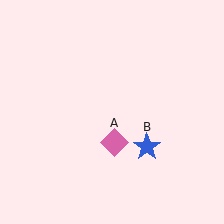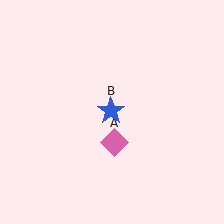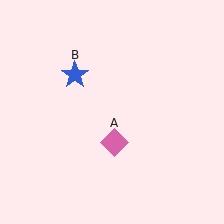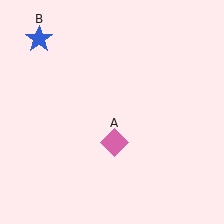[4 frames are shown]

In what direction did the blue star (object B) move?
The blue star (object B) moved up and to the left.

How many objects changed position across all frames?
1 object changed position: blue star (object B).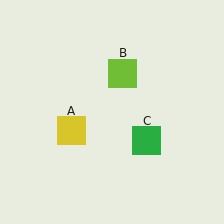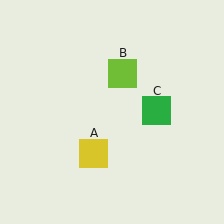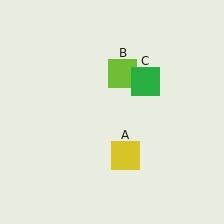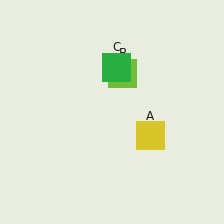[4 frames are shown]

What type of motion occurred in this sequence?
The yellow square (object A), green square (object C) rotated counterclockwise around the center of the scene.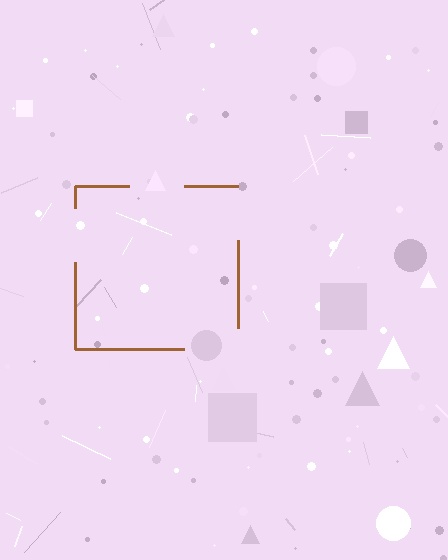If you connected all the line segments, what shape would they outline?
They would outline a square.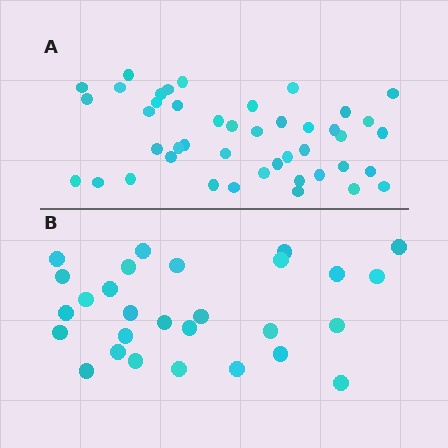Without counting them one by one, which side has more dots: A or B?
Region A (the top region) has more dots.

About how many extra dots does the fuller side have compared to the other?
Region A has approximately 15 more dots than region B.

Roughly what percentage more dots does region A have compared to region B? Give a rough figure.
About 55% more.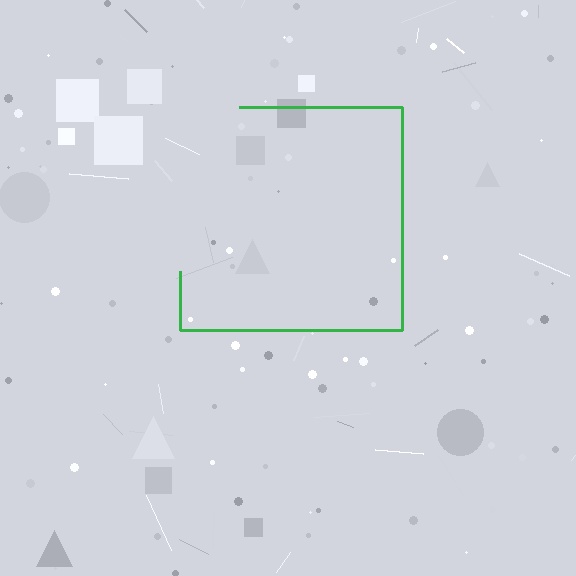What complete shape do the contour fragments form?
The contour fragments form a square.